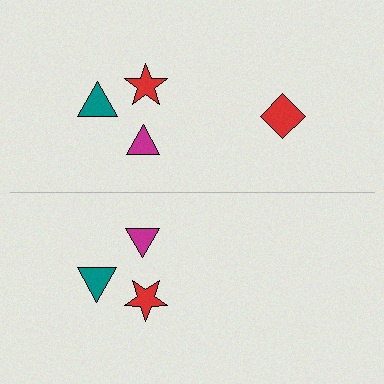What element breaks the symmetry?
A red diamond is missing from the bottom side.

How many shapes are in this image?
There are 7 shapes in this image.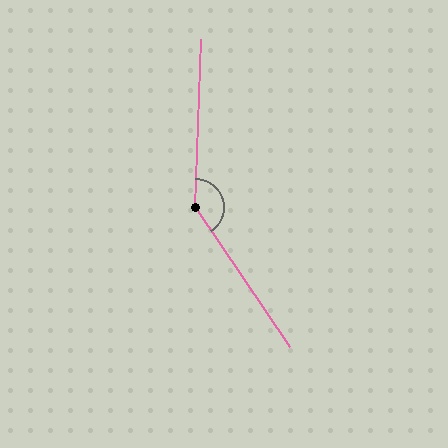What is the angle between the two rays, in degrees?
Approximately 144 degrees.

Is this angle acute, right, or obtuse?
It is obtuse.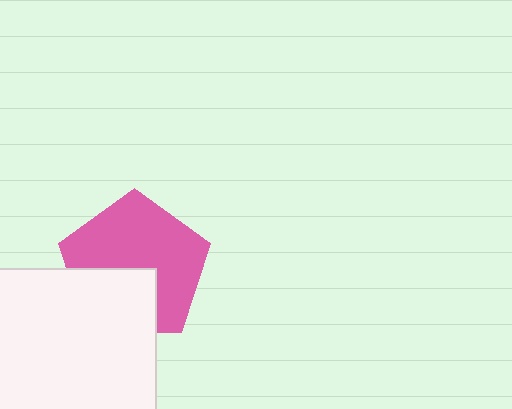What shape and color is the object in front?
The object in front is a white square.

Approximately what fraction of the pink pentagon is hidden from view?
Roughly 35% of the pink pentagon is hidden behind the white square.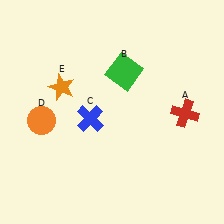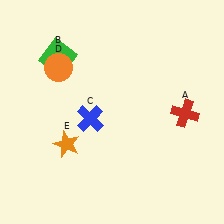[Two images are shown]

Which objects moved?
The objects that moved are: the green square (B), the orange circle (D), the orange star (E).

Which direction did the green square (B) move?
The green square (B) moved left.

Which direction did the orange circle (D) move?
The orange circle (D) moved up.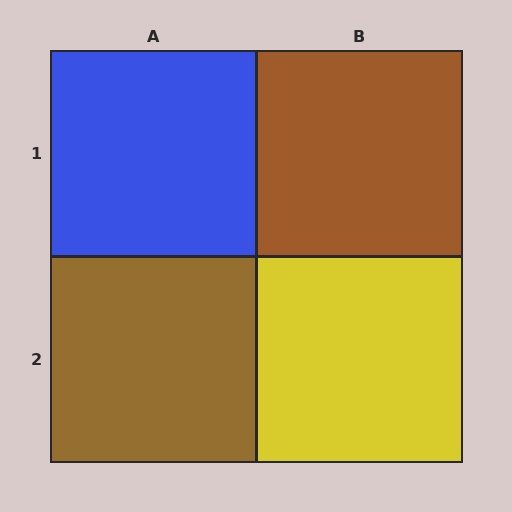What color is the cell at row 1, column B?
Brown.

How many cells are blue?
1 cell is blue.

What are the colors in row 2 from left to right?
Brown, yellow.